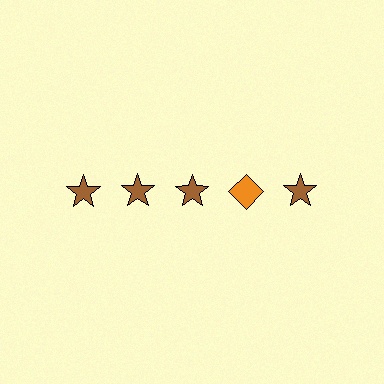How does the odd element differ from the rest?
It differs in both color (orange instead of brown) and shape (diamond instead of star).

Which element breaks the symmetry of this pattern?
The orange diamond in the top row, second from right column breaks the symmetry. All other shapes are brown stars.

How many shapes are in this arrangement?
There are 5 shapes arranged in a grid pattern.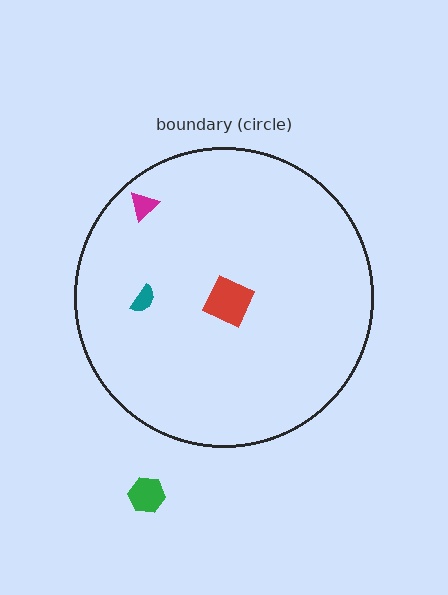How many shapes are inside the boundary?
4 inside, 1 outside.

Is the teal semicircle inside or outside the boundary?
Inside.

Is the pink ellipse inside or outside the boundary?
Inside.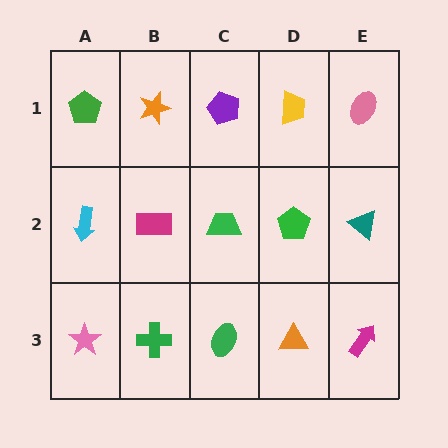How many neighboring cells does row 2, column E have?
3.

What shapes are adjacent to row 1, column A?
A cyan arrow (row 2, column A), an orange star (row 1, column B).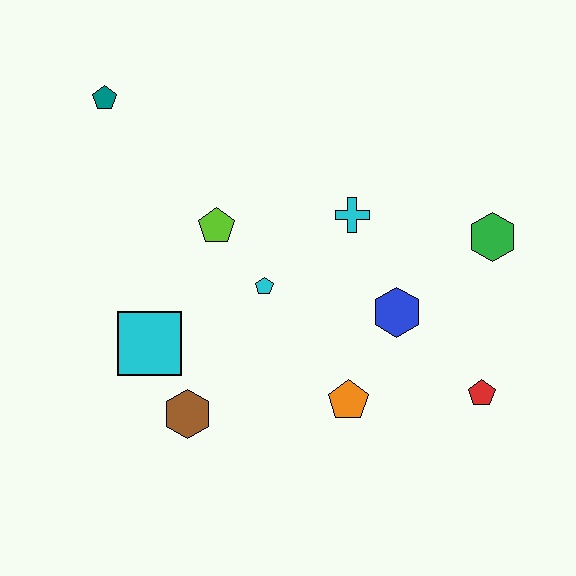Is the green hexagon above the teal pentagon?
No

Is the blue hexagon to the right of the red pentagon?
No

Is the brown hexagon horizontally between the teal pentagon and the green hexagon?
Yes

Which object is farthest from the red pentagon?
The teal pentagon is farthest from the red pentagon.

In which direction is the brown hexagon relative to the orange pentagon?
The brown hexagon is to the left of the orange pentagon.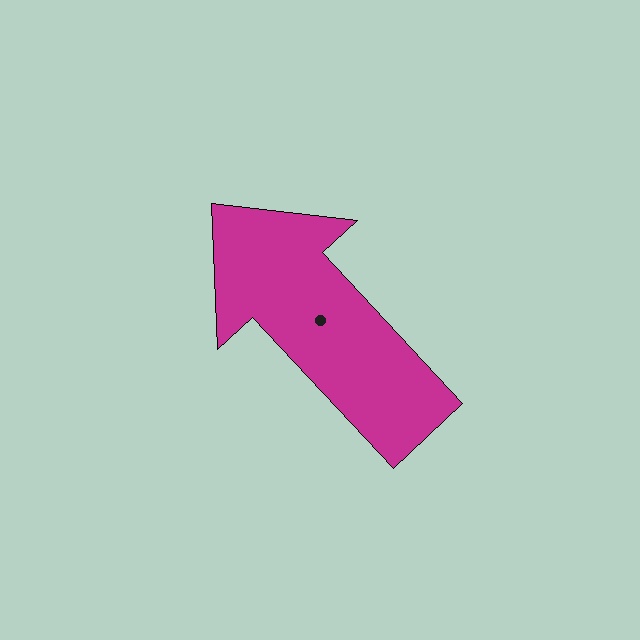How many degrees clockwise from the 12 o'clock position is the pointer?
Approximately 317 degrees.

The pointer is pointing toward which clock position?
Roughly 11 o'clock.